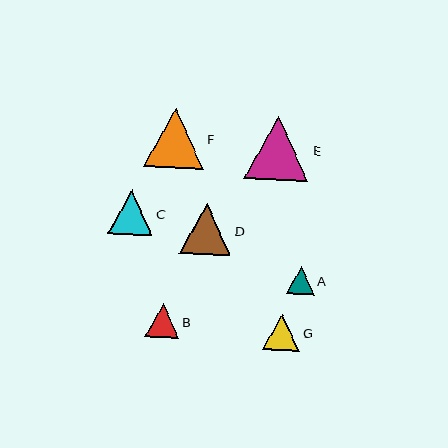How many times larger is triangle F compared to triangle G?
Triangle F is approximately 1.6 times the size of triangle G.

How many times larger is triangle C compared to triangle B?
Triangle C is approximately 1.3 times the size of triangle B.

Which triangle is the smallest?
Triangle A is the smallest with a size of approximately 28 pixels.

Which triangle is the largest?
Triangle E is the largest with a size of approximately 64 pixels.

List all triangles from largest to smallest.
From largest to smallest: E, F, D, C, G, B, A.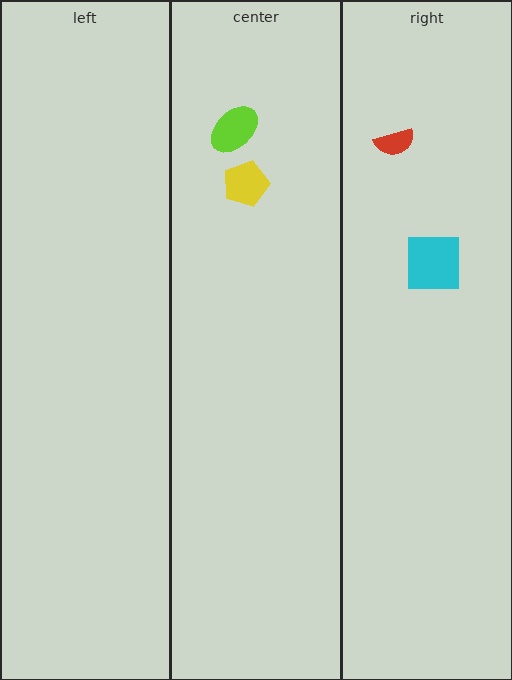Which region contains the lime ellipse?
The center region.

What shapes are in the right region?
The cyan square, the red semicircle.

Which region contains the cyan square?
The right region.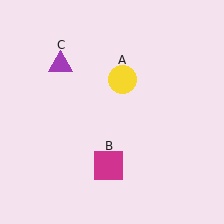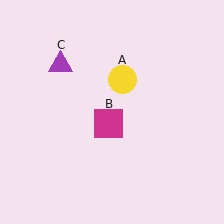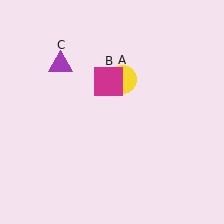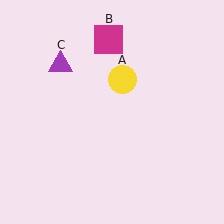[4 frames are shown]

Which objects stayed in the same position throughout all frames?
Yellow circle (object A) and purple triangle (object C) remained stationary.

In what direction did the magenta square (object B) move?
The magenta square (object B) moved up.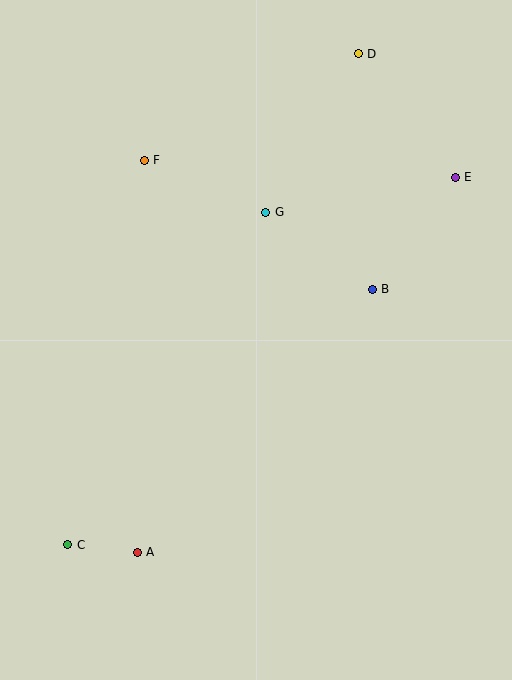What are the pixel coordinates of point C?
Point C is at (68, 545).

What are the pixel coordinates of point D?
Point D is at (358, 54).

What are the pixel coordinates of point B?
Point B is at (372, 289).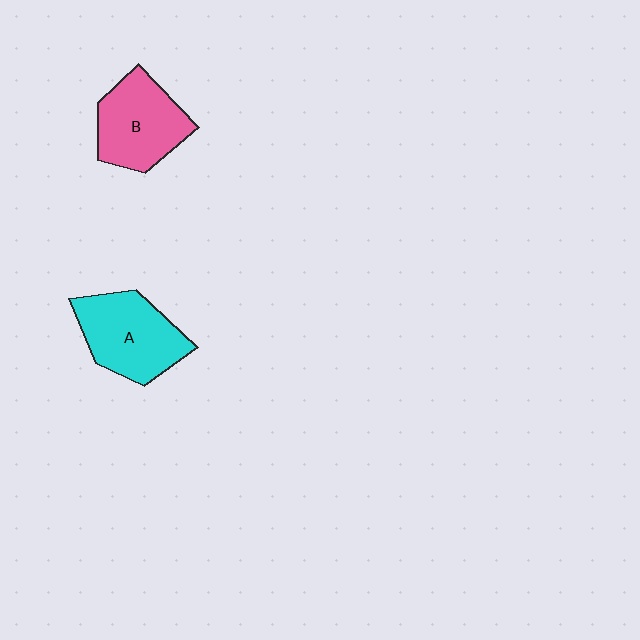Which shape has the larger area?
Shape A (cyan).